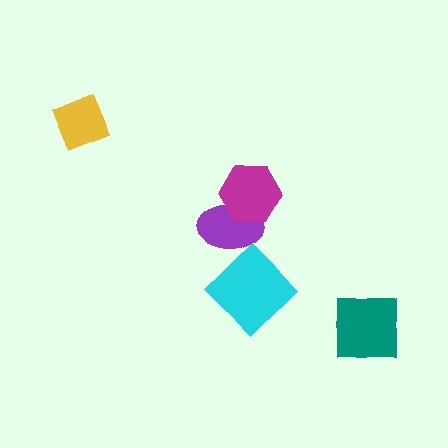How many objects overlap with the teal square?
0 objects overlap with the teal square.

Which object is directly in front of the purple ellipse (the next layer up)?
The magenta hexagon is directly in front of the purple ellipse.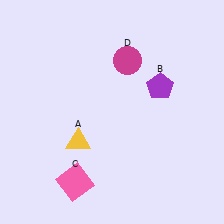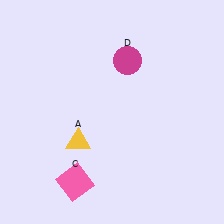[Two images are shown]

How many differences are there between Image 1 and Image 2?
There is 1 difference between the two images.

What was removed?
The purple pentagon (B) was removed in Image 2.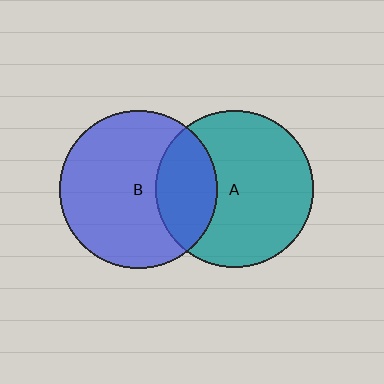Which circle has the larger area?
Circle B (blue).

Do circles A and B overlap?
Yes.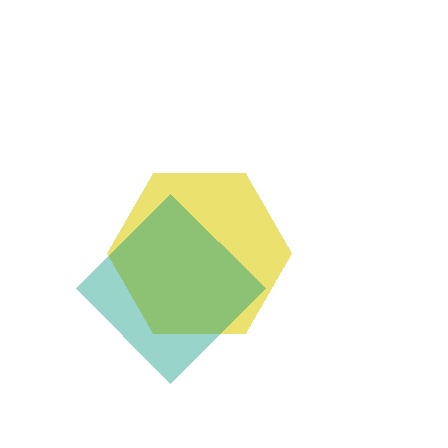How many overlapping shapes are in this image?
There are 2 overlapping shapes in the image.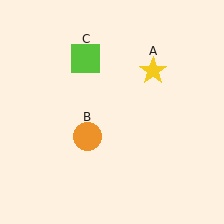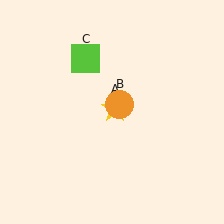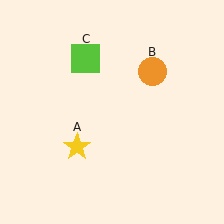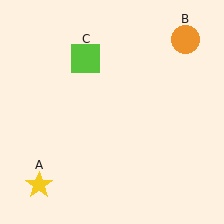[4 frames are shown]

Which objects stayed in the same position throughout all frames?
Lime square (object C) remained stationary.